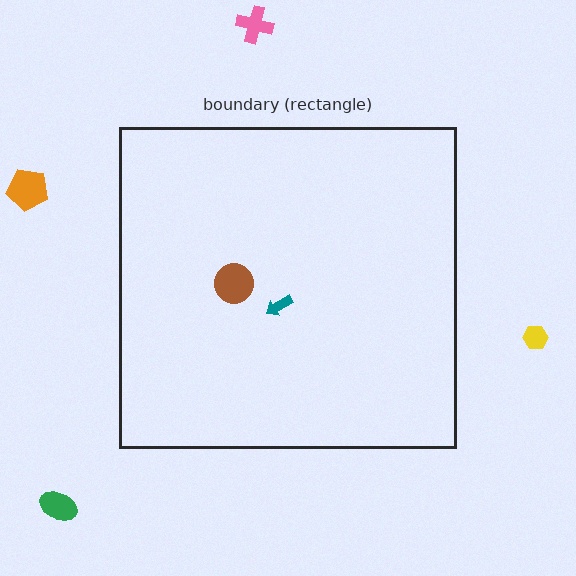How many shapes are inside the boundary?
2 inside, 4 outside.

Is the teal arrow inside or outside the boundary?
Inside.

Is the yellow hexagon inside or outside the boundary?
Outside.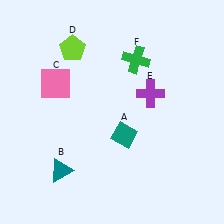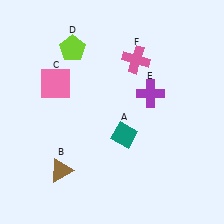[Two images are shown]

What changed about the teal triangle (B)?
In Image 1, B is teal. In Image 2, it changed to brown.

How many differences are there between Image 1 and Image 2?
There are 2 differences between the two images.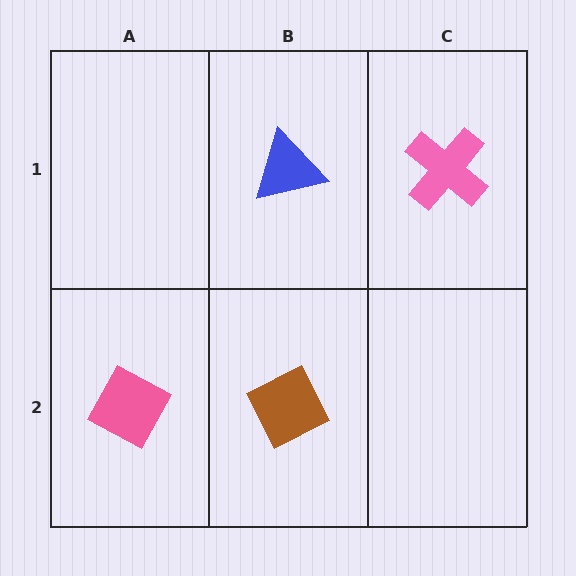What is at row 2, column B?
A brown diamond.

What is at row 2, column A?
A pink diamond.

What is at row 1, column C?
A pink cross.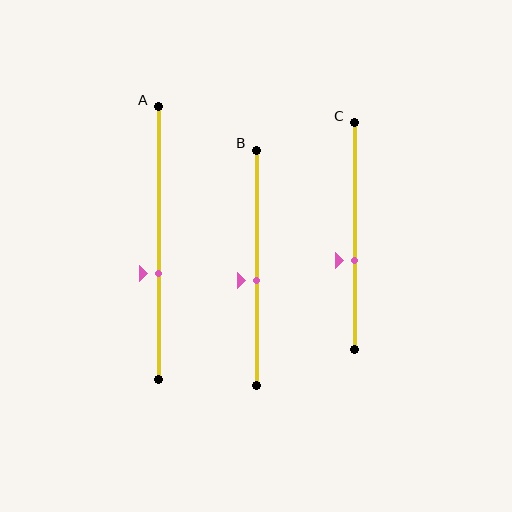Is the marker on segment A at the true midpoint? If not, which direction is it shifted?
No, the marker on segment A is shifted downward by about 11% of the segment length.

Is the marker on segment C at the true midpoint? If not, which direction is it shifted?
No, the marker on segment C is shifted downward by about 11% of the segment length.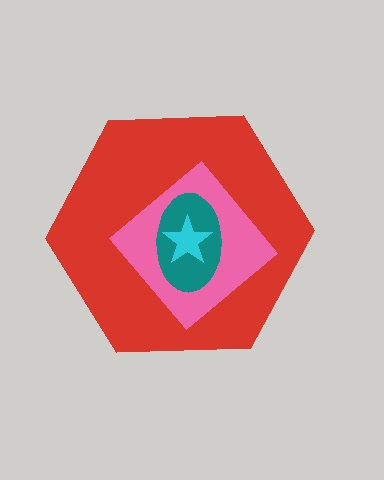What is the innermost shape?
The cyan star.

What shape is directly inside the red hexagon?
The pink diamond.